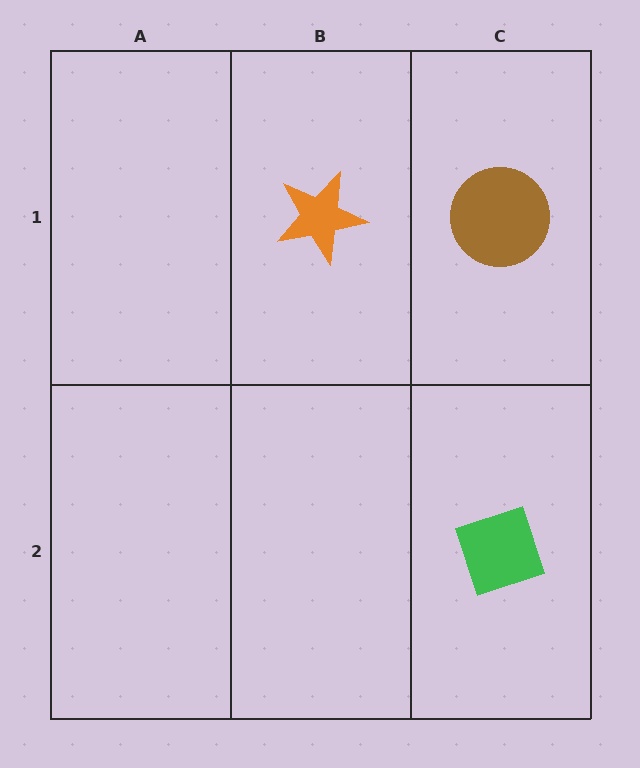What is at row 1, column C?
A brown circle.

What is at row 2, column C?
A green diamond.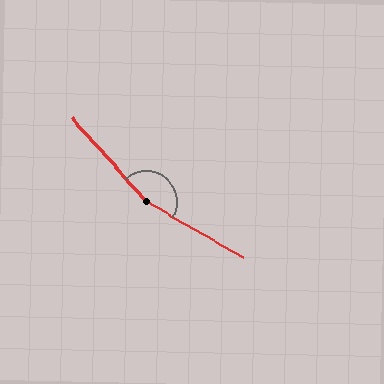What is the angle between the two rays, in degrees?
Approximately 162 degrees.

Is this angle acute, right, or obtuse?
It is obtuse.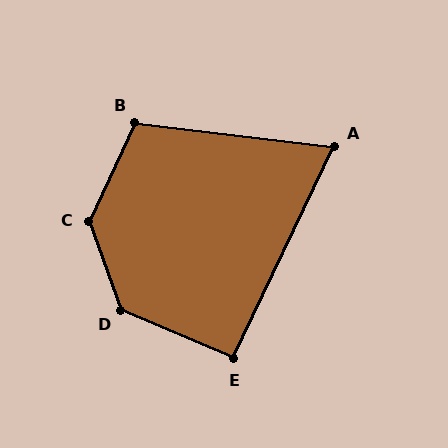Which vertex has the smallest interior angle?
A, at approximately 71 degrees.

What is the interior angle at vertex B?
Approximately 108 degrees (obtuse).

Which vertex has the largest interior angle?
C, at approximately 136 degrees.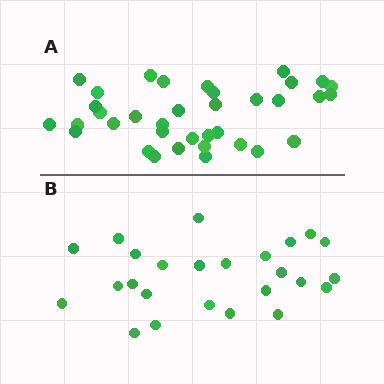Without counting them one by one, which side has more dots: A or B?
Region A (the top region) has more dots.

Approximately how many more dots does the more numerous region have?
Region A has roughly 12 or so more dots than region B.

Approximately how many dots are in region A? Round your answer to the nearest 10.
About 40 dots. (The exact count is 36, which rounds to 40.)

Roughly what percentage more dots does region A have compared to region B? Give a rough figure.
About 45% more.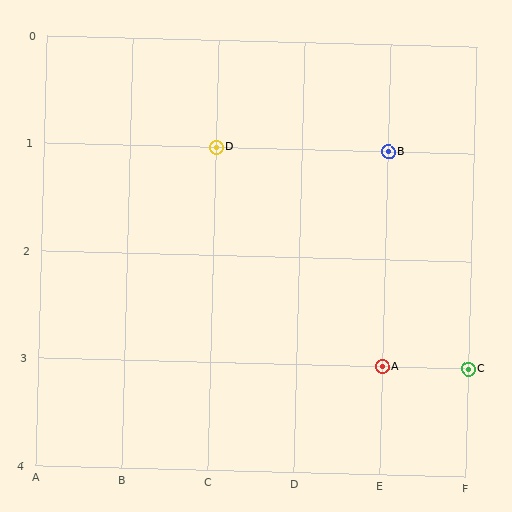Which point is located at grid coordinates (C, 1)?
Point D is at (C, 1).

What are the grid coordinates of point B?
Point B is at grid coordinates (E, 1).